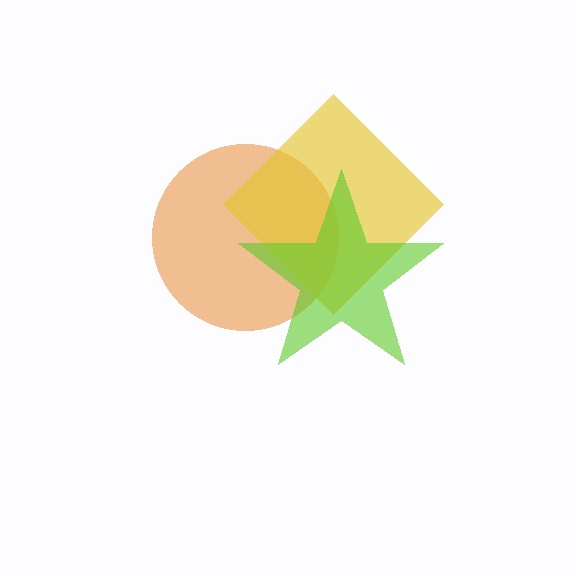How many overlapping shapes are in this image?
There are 3 overlapping shapes in the image.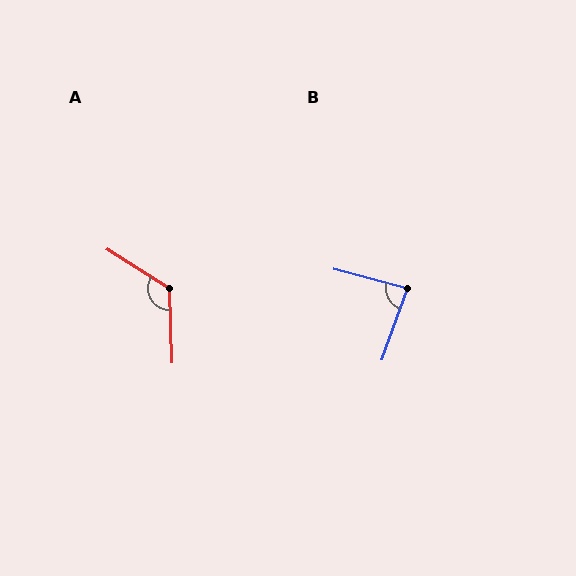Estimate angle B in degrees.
Approximately 85 degrees.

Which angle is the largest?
A, at approximately 124 degrees.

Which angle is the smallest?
B, at approximately 85 degrees.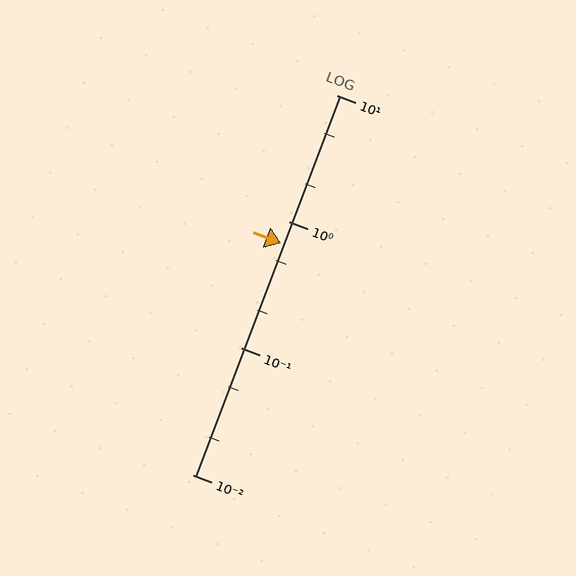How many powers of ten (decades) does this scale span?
The scale spans 3 decades, from 0.01 to 10.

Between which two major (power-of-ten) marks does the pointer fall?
The pointer is between 0.1 and 1.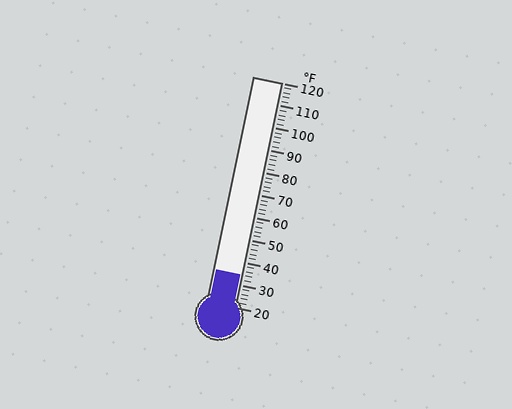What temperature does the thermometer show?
The thermometer shows approximately 34°F.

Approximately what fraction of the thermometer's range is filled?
The thermometer is filled to approximately 15% of its range.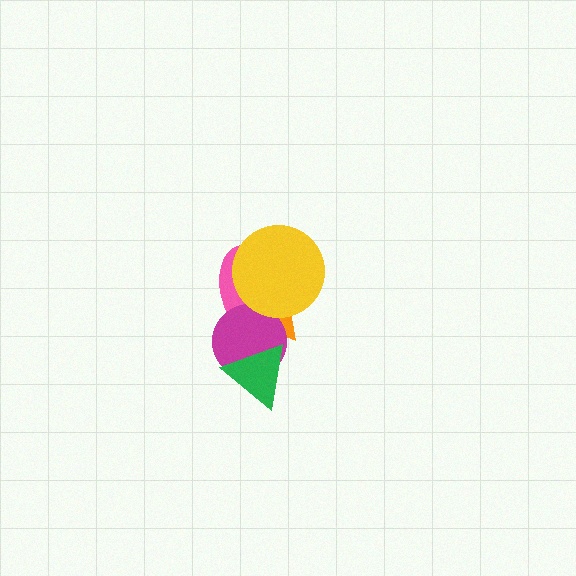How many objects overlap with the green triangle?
2 objects overlap with the green triangle.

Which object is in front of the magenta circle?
The green triangle is in front of the magenta circle.